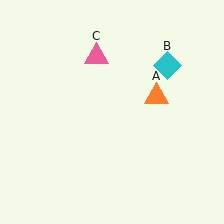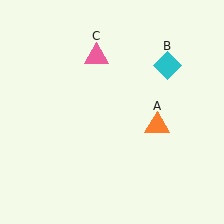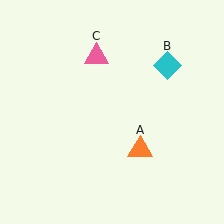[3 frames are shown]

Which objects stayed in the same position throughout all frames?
Cyan diamond (object B) and pink triangle (object C) remained stationary.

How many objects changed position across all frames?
1 object changed position: orange triangle (object A).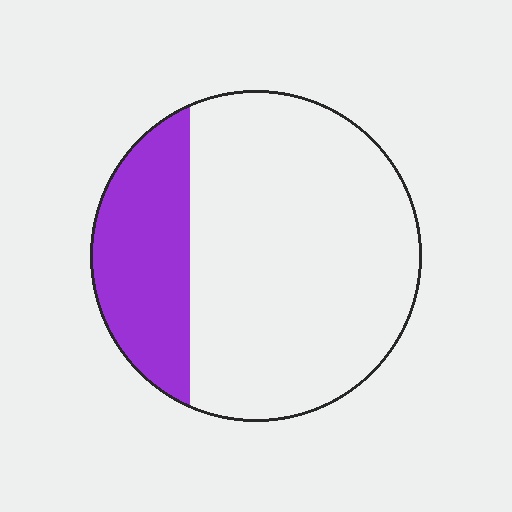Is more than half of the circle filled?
No.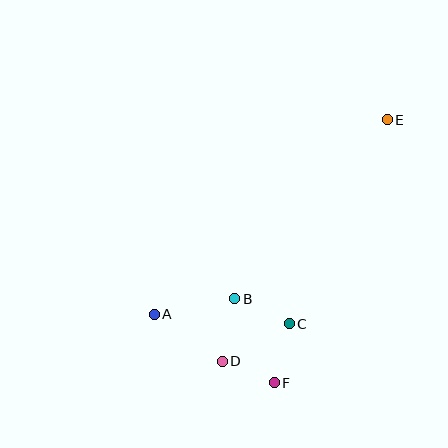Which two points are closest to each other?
Points D and F are closest to each other.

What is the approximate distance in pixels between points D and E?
The distance between D and E is approximately 293 pixels.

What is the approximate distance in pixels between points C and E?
The distance between C and E is approximately 226 pixels.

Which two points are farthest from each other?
Points A and E are farthest from each other.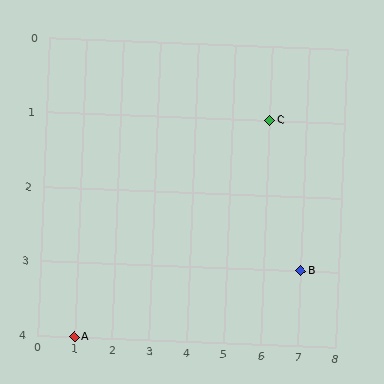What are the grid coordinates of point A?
Point A is at grid coordinates (1, 4).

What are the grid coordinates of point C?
Point C is at grid coordinates (6, 1).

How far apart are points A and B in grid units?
Points A and B are 6 columns and 1 row apart (about 6.1 grid units diagonally).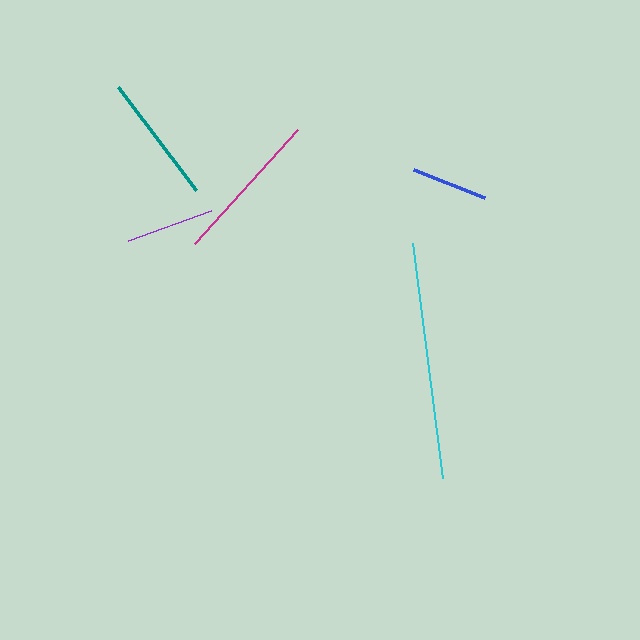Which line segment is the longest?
The cyan line is the longest at approximately 237 pixels.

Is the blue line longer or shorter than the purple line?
The purple line is longer than the blue line.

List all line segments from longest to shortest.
From longest to shortest: cyan, magenta, teal, purple, blue.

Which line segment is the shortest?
The blue line is the shortest at approximately 76 pixels.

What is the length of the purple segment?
The purple segment is approximately 88 pixels long.